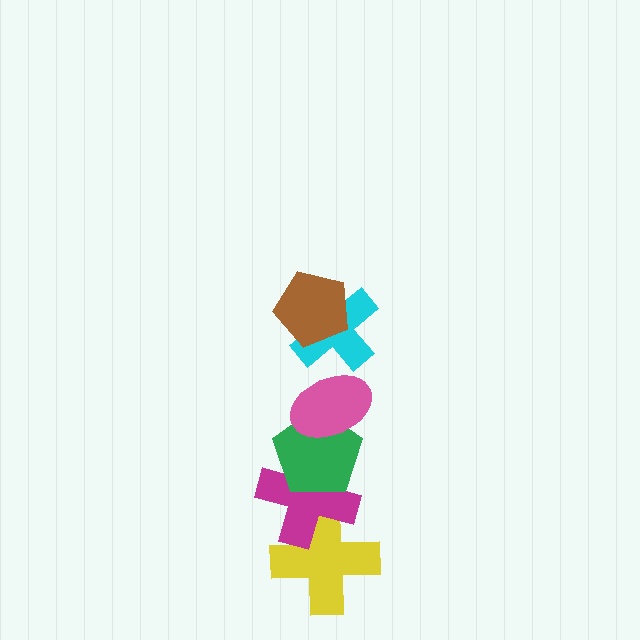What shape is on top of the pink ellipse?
The cyan cross is on top of the pink ellipse.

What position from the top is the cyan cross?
The cyan cross is 2nd from the top.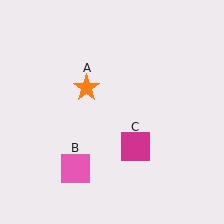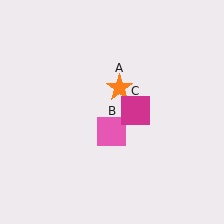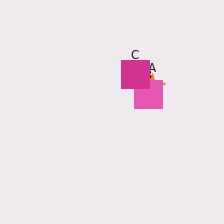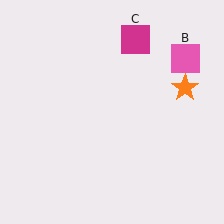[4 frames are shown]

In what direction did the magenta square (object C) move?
The magenta square (object C) moved up.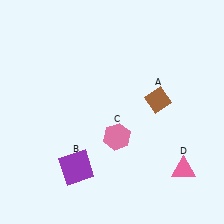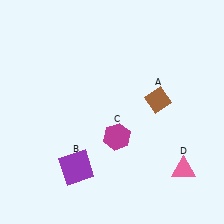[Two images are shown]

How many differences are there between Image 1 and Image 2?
There is 1 difference between the two images.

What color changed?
The hexagon (C) changed from pink in Image 1 to magenta in Image 2.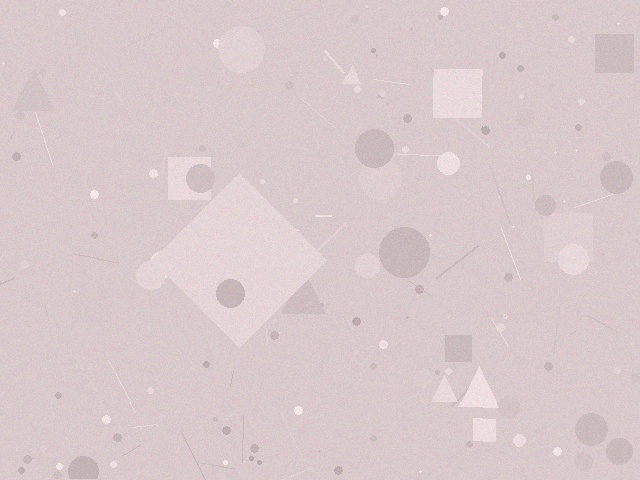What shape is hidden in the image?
A diamond is hidden in the image.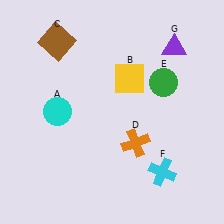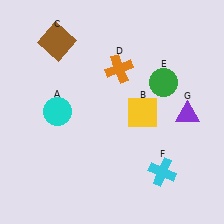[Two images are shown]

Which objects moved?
The objects that moved are: the yellow square (B), the orange cross (D), the purple triangle (G).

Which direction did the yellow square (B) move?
The yellow square (B) moved down.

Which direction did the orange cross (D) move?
The orange cross (D) moved up.